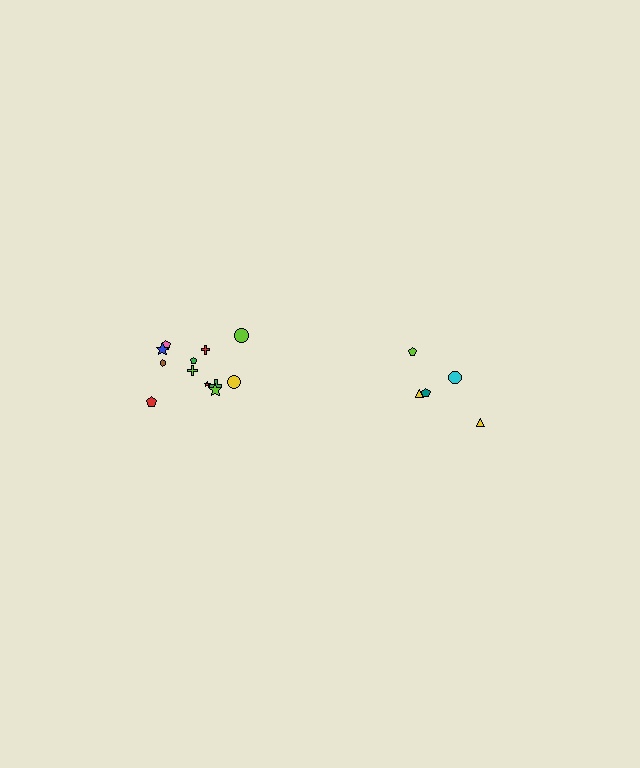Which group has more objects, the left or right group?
The left group.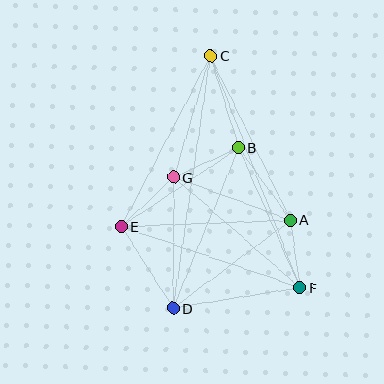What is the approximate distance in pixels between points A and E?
The distance between A and E is approximately 170 pixels.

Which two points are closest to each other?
Points A and F are closest to each other.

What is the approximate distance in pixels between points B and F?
The distance between B and F is approximately 153 pixels.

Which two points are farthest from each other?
Points C and D are farthest from each other.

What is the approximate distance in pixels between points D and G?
The distance between D and G is approximately 131 pixels.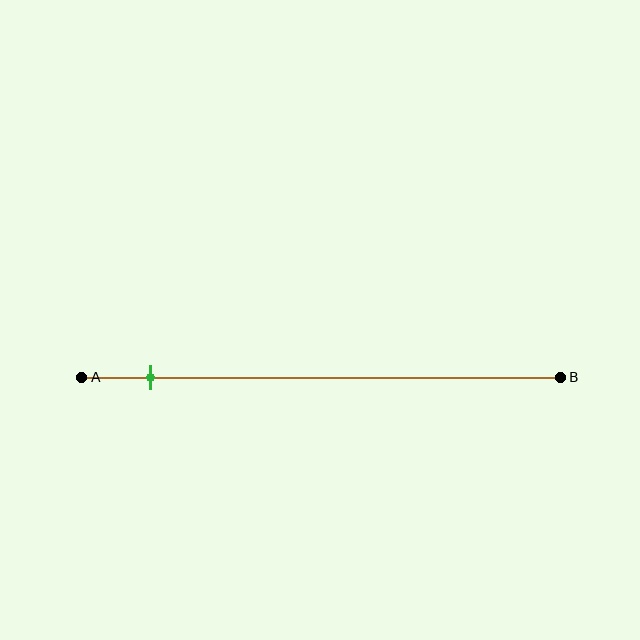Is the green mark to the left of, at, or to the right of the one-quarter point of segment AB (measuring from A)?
The green mark is to the left of the one-quarter point of segment AB.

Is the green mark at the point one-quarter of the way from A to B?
No, the mark is at about 15% from A, not at the 25% one-quarter point.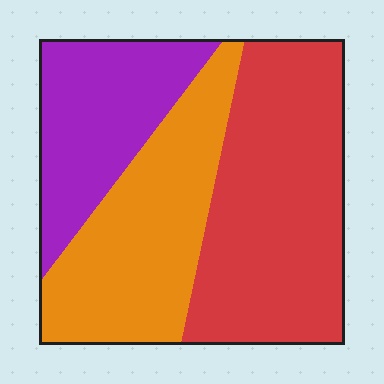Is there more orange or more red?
Red.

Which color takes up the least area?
Purple, at roughly 25%.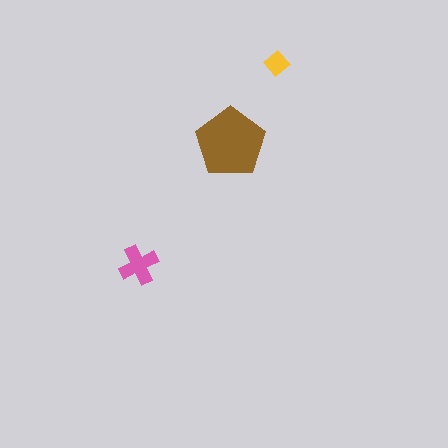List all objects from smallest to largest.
The yellow diamond, the pink cross, the brown pentagon.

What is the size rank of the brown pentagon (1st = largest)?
1st.